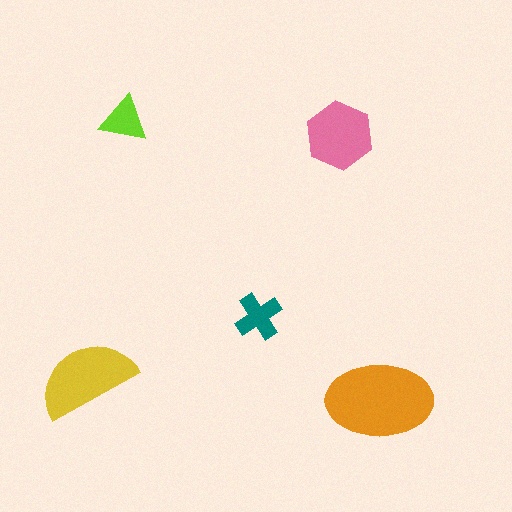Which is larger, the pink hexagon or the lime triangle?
The pink hexagon.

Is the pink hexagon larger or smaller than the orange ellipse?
Smaller.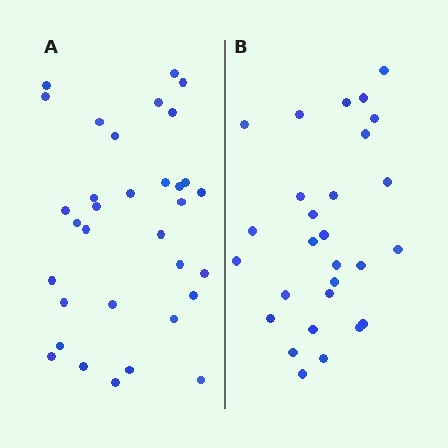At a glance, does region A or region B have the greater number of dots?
Region A (the left region) has more dots.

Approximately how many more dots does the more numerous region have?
Region A has about 5 more dots than region B.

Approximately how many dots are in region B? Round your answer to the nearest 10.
About 30 dots. (The exact count is 28, which rounds to 30.)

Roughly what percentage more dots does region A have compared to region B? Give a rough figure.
About 20% more.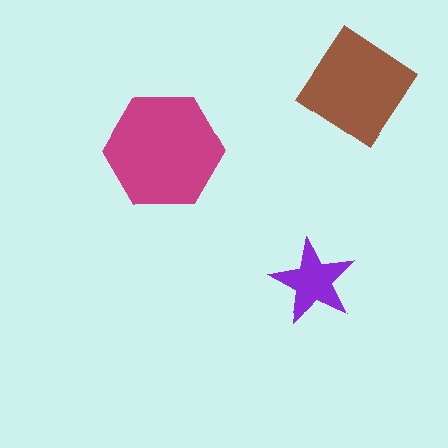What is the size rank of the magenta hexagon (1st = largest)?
1st.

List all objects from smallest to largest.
The purple star, the brown diamond, the magenta hexagon.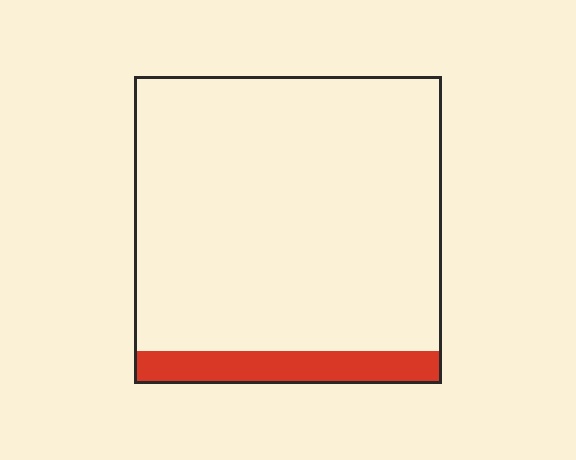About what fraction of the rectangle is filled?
About one tenth (1/10).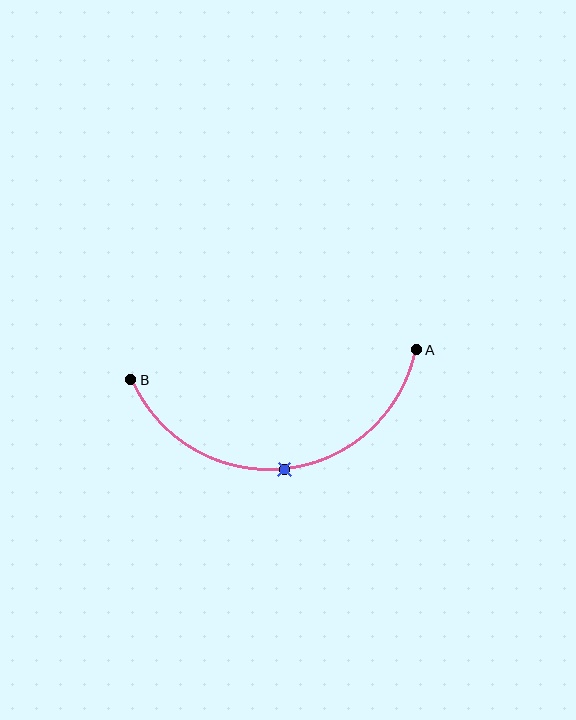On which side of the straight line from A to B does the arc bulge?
The arc bulges below the straight line connecting A and B.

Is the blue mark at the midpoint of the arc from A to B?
Yes. The blue mark lies on the arc at equal arc-length from both A and B — it is the arc midpoint.